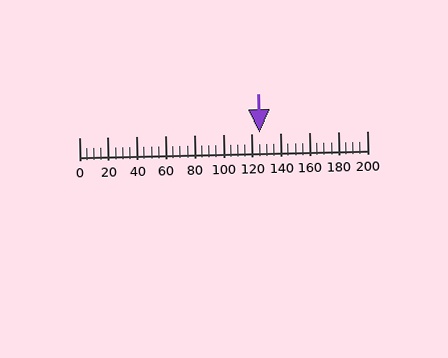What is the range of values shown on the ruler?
The ruler shows values from 0 to 200.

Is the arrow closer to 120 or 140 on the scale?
The arrow is closer to 120.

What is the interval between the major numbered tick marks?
The major tick marks are spaced 20 units apart.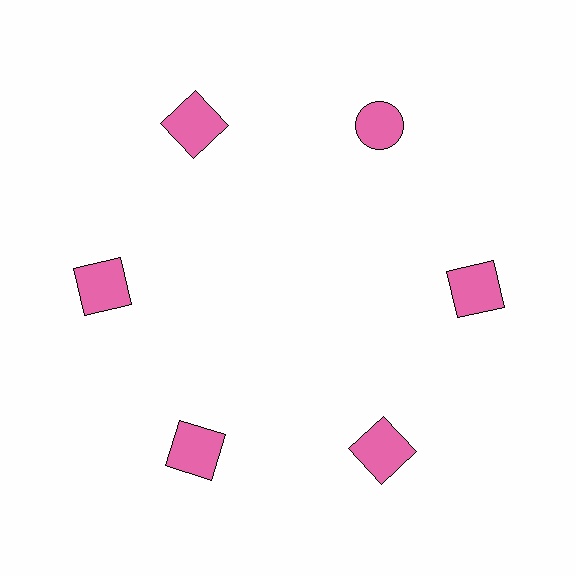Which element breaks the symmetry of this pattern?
The pink circle at roughly the 1 o'clock position breaks the symmetry. All other shapes are pink squares.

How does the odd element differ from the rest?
It has a different shape: circle instead of square.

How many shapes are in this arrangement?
There are 6 shapes arranged in a ring pattern.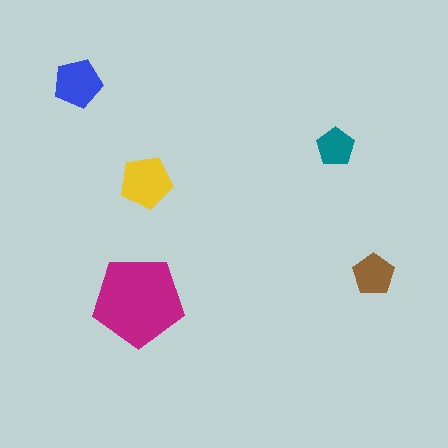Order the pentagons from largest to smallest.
the magenta one, the yellow one, the blue one, the brown one, the teal one.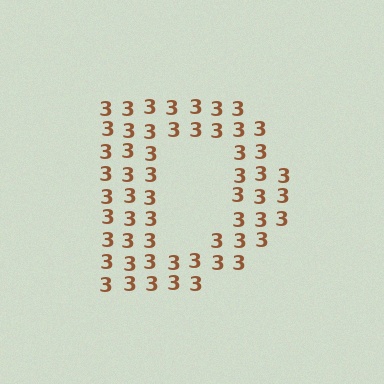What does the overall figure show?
The overall figure shows the letter D.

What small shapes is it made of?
It is made of small digit 3's.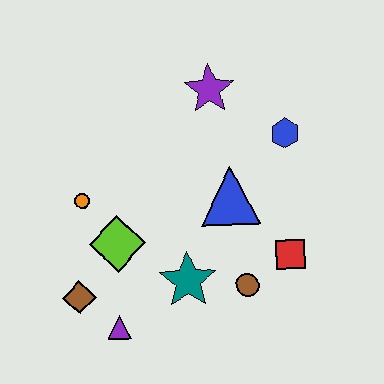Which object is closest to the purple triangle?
The brown diamond is closest to the purple triangle.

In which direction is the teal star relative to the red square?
The teal star is to the left of the red square.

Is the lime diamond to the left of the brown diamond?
No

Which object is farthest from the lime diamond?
The blue hexagon is farthest from the lime diamond.